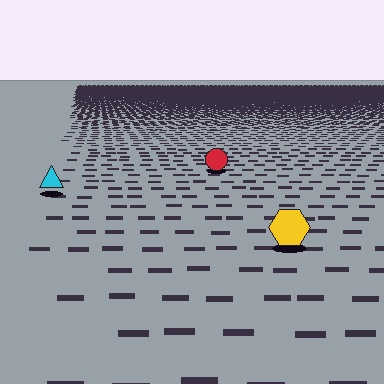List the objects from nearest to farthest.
From nearest to farthest: the yellow hexagon, the cyan triangle, the red circle.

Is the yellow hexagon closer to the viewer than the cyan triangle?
Yes. The yellow hexagon is closer — you can tell from the texture gradient: the ground texture is coarser near it.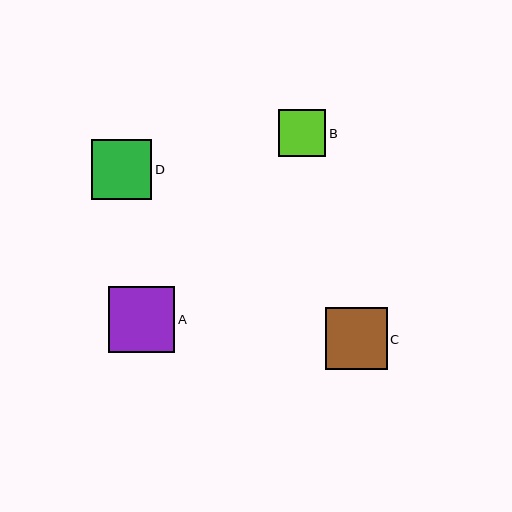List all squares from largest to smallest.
From largest to smallest: A, C, D, B.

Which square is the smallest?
Square B is the smallest with a size of approximately 48 pixels.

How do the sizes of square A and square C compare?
Square A and square C are approximately the same size.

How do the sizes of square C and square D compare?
Square C and square D are approximately the same size.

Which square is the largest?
Square A is the largest with a size of approximately 66 pixels.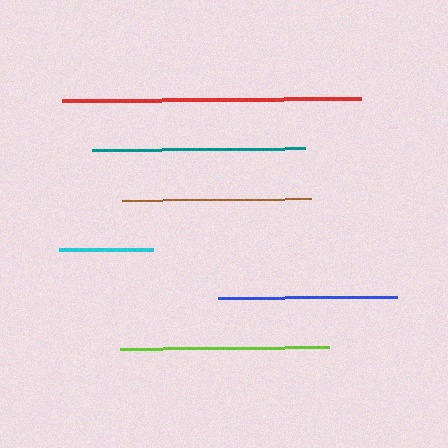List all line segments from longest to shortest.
From longest to shortest: red, teal, lime, brown, blue, cyan.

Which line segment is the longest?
The red line is the longest at approximately 298 pixels.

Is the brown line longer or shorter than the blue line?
The brown line is longer than the blue line.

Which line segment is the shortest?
The cyan line is the shortest at approximately 94 pixels.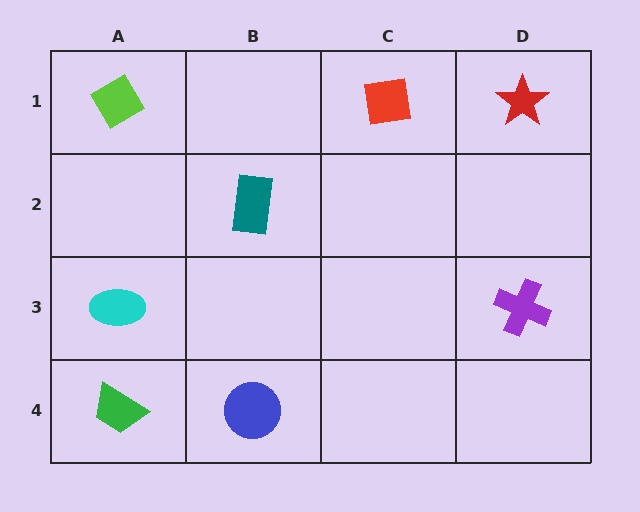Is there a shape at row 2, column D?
No, that cell is empty.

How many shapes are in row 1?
3 shapes.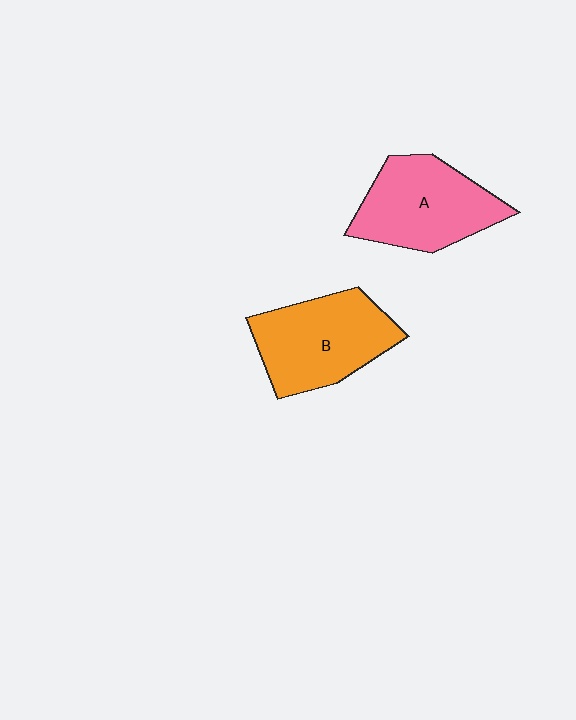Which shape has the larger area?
Shape B (orange).